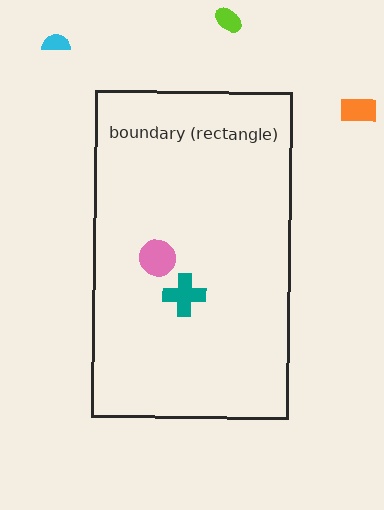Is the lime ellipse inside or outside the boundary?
Outside.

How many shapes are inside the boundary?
2 inside, 3 outside.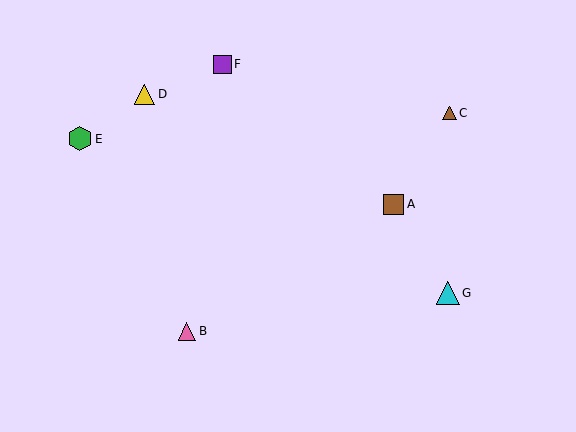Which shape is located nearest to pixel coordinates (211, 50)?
The purple square (labeled F) at (223, 64) is nearest to that location.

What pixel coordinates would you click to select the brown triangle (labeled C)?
Click at (450, 113) to select the brown triangle C.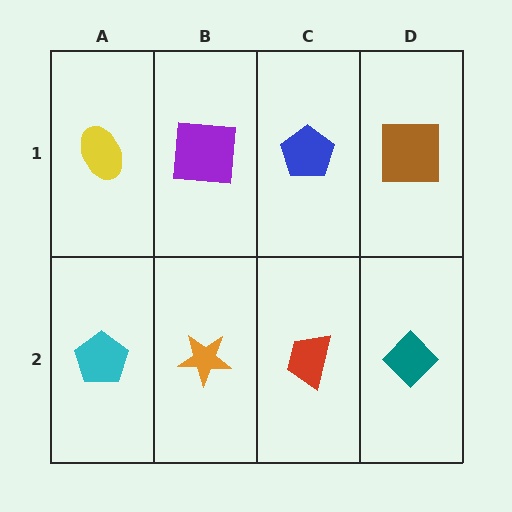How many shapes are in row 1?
4 shapes.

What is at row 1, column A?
A yellow ellipse.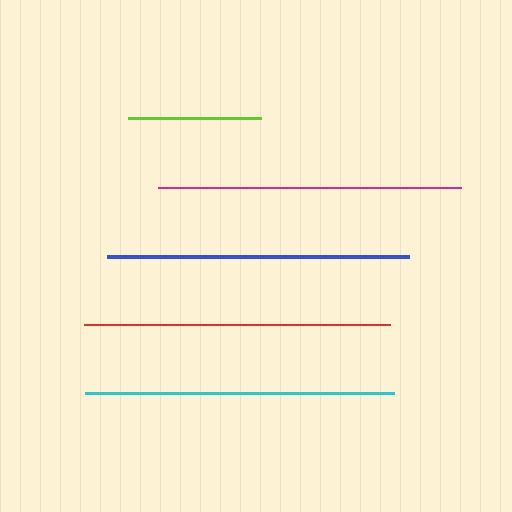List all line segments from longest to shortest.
From longest to shortest: cyan, red, blue, magenta, lime.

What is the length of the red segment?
The red segment is approximately 306 pixels long.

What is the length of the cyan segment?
The cyan segment is approximately 309 pixels long.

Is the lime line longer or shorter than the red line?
The red line is longer than the lime line.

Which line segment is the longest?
The cyan line is the longest at approximately 309 pixels.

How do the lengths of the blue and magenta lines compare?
The blue and magenta lines are approximately the same length.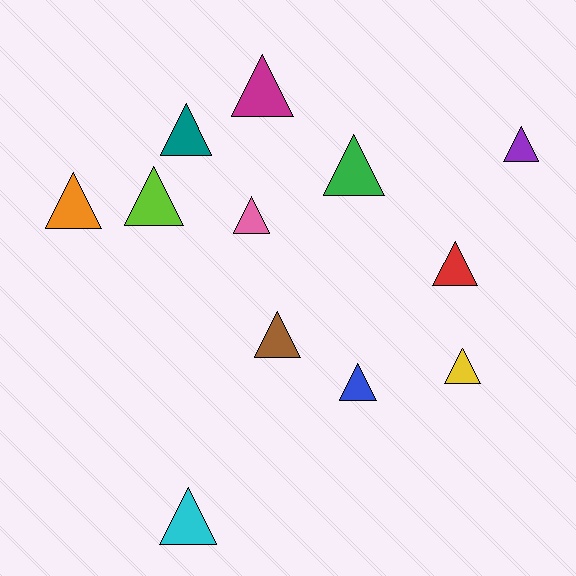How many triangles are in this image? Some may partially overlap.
There are 12 triangles.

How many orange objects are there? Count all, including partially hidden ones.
There is 1 orange object.